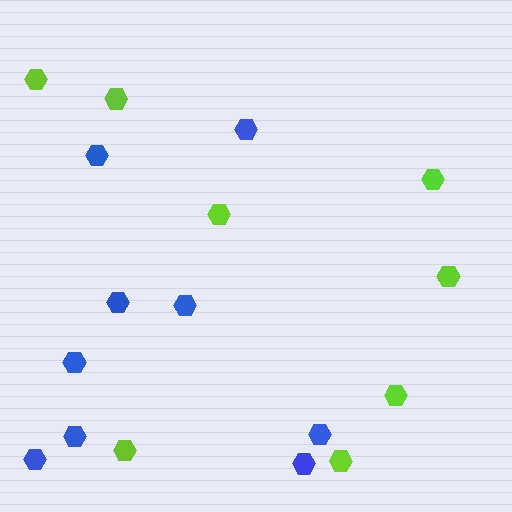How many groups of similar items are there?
There are 2 groups: one group of blue hexagons (9) and one group of lime hexagons (8).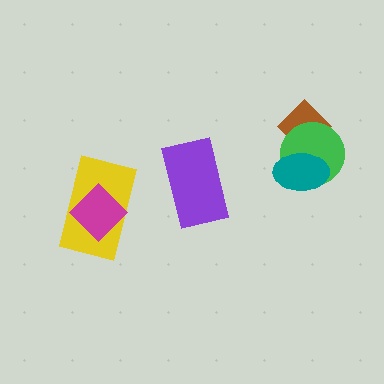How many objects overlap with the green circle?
2 objects overlap with the green circle.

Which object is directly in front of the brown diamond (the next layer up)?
The green circle is directly in front of the brown diamond.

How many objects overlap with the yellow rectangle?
1 object overlaps with the yellow rectangle.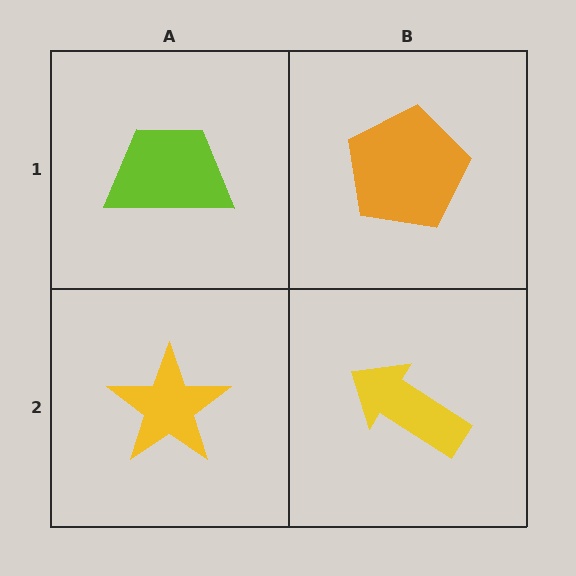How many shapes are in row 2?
2 shapes.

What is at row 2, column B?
A yellow arrow.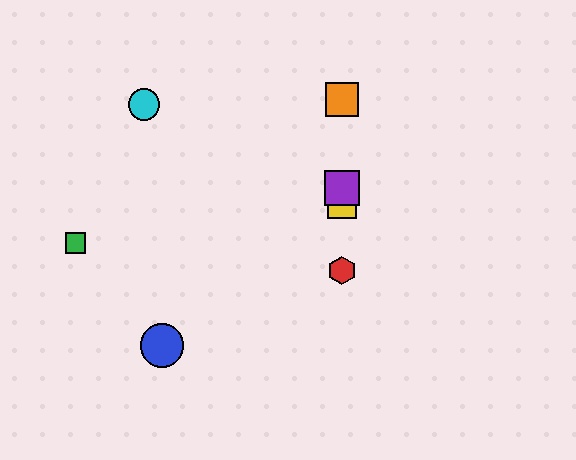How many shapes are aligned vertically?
4 shapes (the red hexagon, the yellow square, the purple square, the orange square) are aligned vertically.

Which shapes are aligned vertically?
The red hexagon, the yellow square, the purple square, the orange square are aligned vertically.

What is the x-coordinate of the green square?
The green square is at x≈75.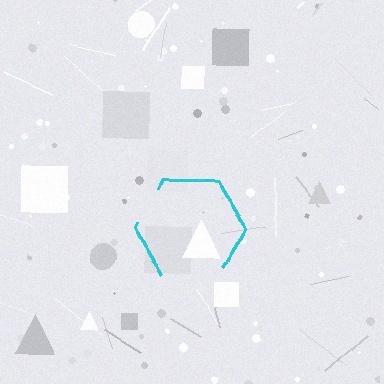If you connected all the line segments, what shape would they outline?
They would outline a hexagon.